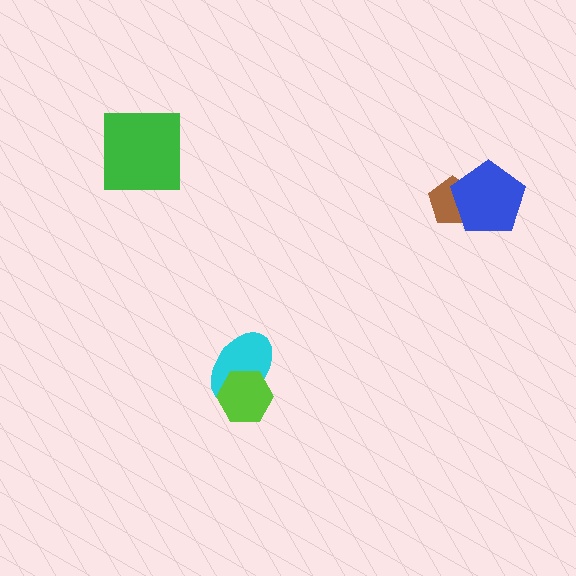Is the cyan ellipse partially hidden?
Yes, it is partially covered by another shape.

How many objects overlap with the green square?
0 objects overlap with the green square.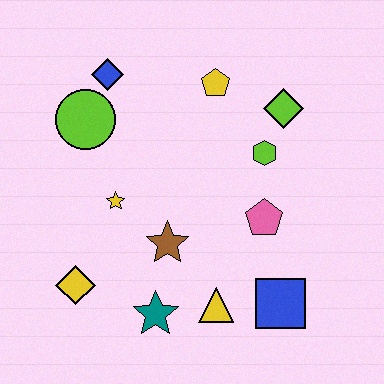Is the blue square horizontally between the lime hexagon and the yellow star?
No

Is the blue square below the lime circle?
Yes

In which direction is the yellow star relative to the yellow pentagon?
The yellow star is below the yellow pentagon.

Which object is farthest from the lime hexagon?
The yellow diamond is farthest from the lime hexagon.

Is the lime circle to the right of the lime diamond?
No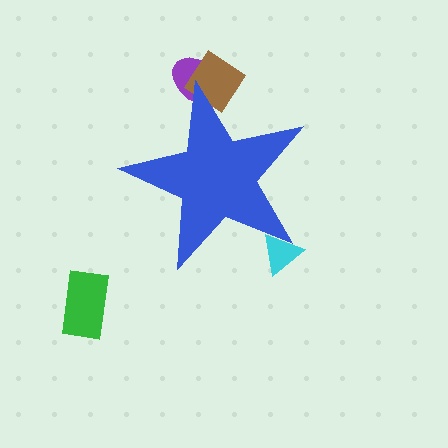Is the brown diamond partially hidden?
Yes, the brown diamond is partially hidden behind the blue star.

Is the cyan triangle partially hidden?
Yes, the cyan triangle is partially hidden behind the blue star.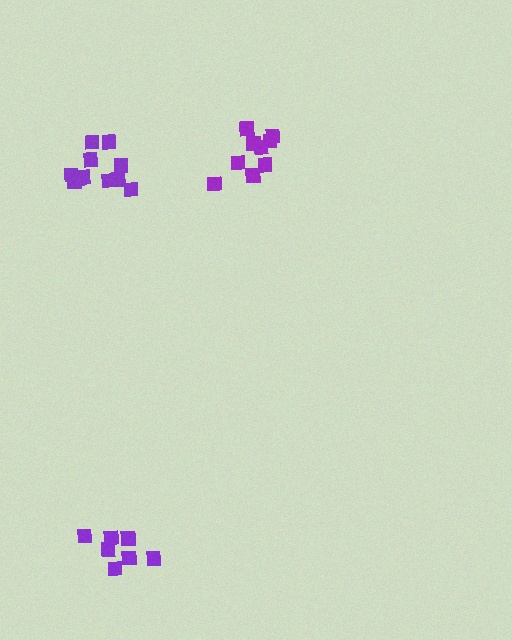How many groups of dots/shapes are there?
There are 3 groups.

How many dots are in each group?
Group 1: 9 dots, Group 2: 11 dots, Group 3: 7 dots (27 total).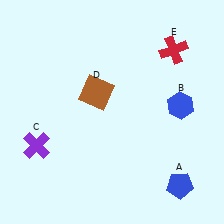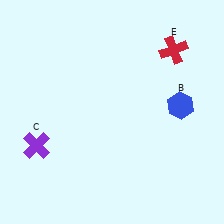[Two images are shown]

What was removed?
The brown square (D), the blue pentagon (A) were removed in Image 2.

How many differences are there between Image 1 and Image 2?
There are 2 differences between the two images.